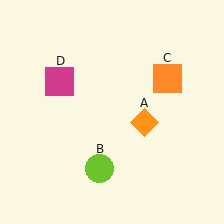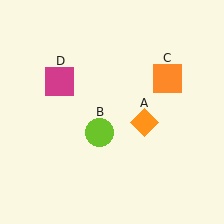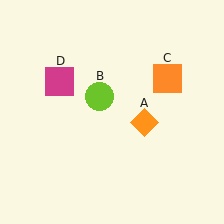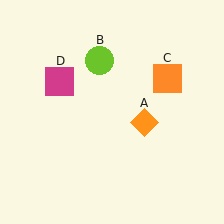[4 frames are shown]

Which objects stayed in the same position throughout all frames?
Orange diamond (object A) and orange square (object C) and magenta square (object D) remained stationary.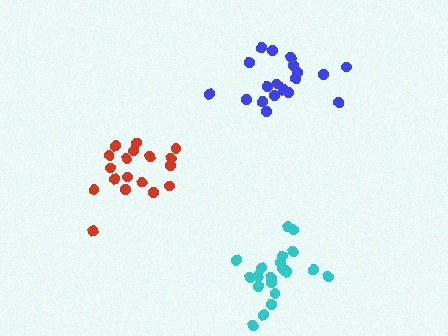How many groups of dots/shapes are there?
There are 3 groups.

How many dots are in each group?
Group 1: 18 dots, Group 2: 20 dots, Group 3: 21 dots (59 total).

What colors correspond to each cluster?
The clusters are colored: red, blue, cyan.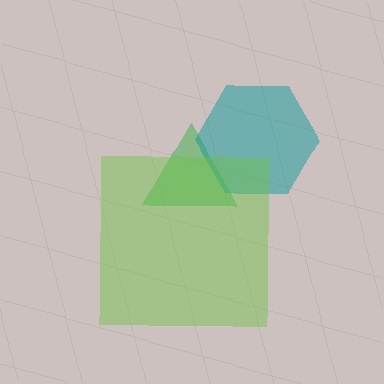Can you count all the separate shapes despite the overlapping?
Yes, there are 3 separate shapes.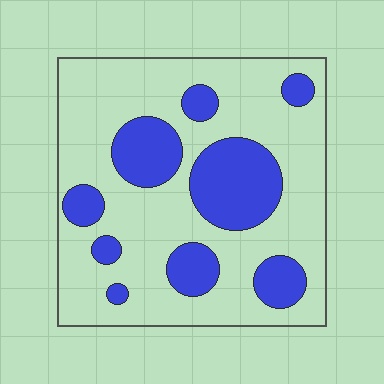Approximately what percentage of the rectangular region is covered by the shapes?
Approximately 30%.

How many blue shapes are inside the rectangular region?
9.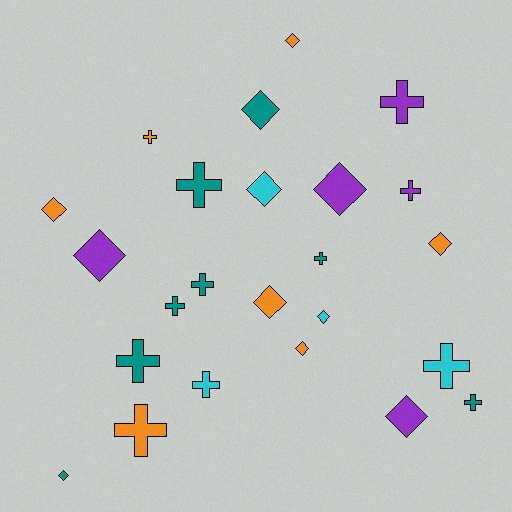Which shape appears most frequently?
Diamond, with 12 objects.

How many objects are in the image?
There are 24 objects.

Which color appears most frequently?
Teal, with 8 objects.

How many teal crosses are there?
There are 6 teal crosses.